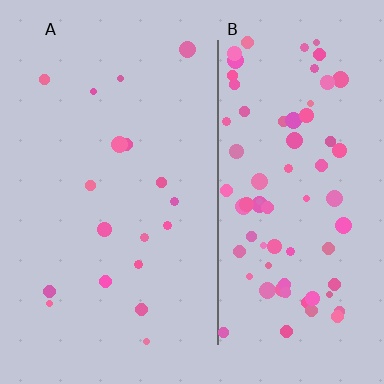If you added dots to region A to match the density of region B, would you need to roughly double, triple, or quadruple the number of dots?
Approximately quadruple.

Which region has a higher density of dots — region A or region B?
B (the right).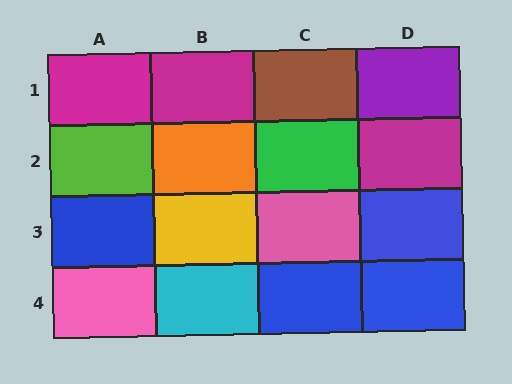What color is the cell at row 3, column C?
Pink.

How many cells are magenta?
3 cells are magenta.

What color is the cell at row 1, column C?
Brown.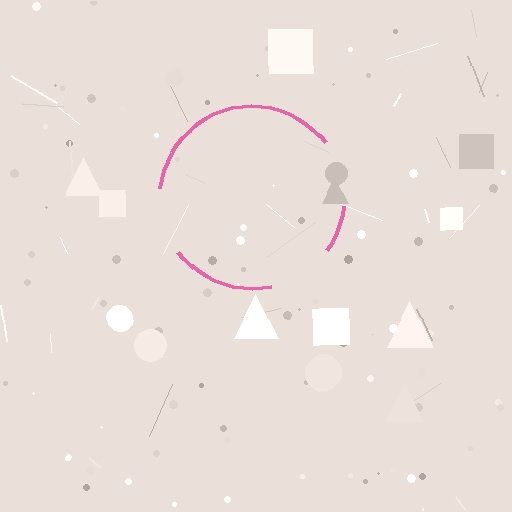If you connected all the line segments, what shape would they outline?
They would outline a circle.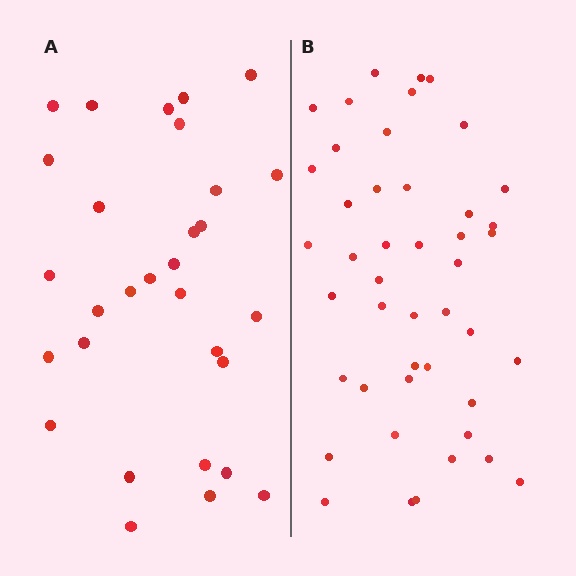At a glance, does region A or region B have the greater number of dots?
Region B (the right region) has more dots.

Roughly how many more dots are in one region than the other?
Region B has approximately 15 more dots than region A.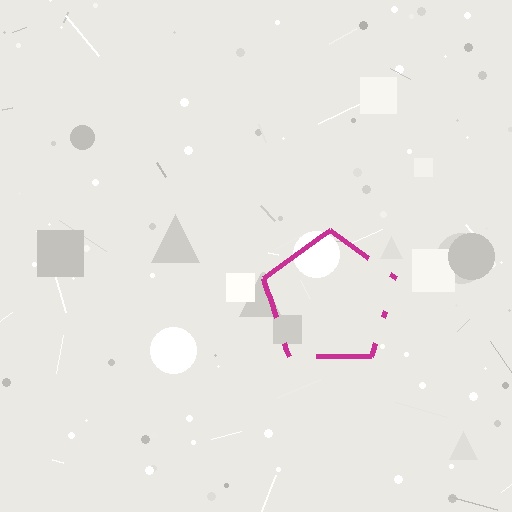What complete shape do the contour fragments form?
The contour fragments form a pentagon.